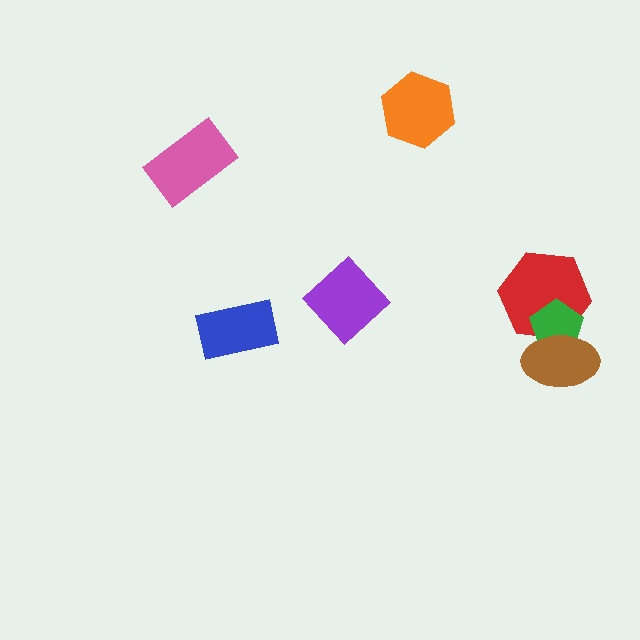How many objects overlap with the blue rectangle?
0 objects overlap with the blue rectangle.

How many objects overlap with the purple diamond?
0 objects overlap with the purple diamond.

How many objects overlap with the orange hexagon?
0 objects overlap with the orange hexagon.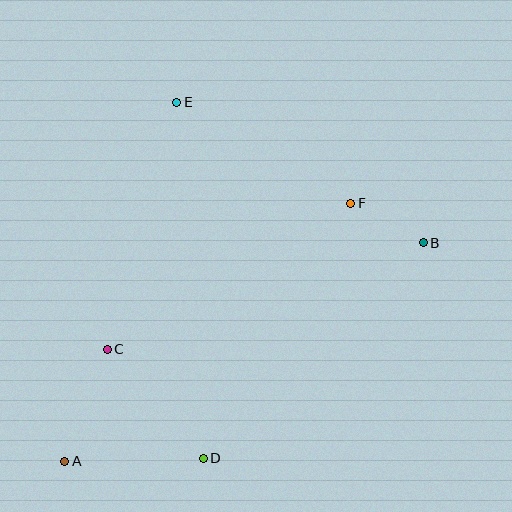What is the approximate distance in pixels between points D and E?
The distance between D and E is approximately 357 pixels.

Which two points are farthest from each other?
Points A and B are farthest from each other.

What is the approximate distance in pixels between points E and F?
The distance between E and F is approximately 201 pixels.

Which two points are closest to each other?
Points B and F are closest to each other.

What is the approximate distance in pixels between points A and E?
The distance between A and E is approximately 376 pixels.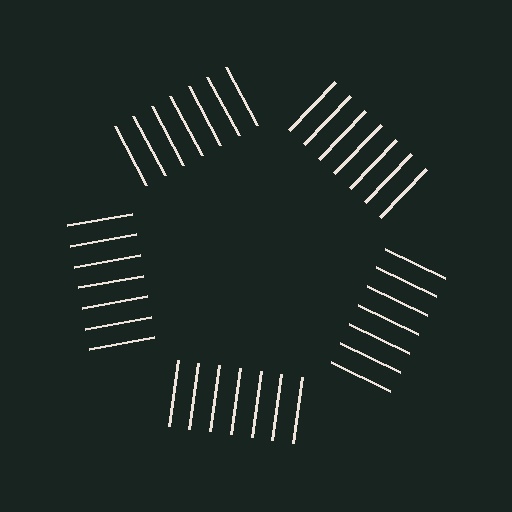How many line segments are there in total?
35 — 7 along each of the 5 edges.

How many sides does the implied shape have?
5 sides — the line-ends trace a pentagon.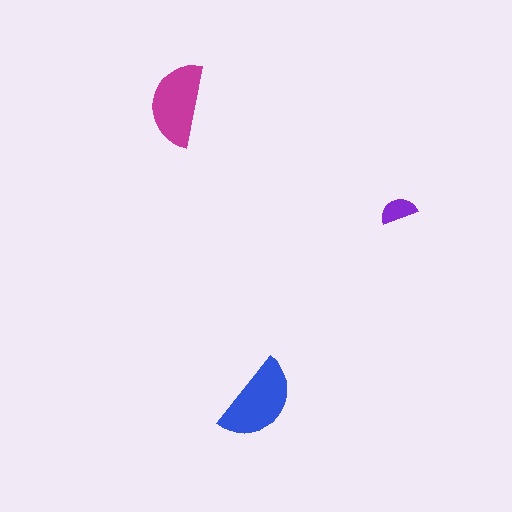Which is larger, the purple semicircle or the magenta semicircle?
The magenta one.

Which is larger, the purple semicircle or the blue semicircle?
The blue one.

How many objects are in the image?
There are 3 objects in the image.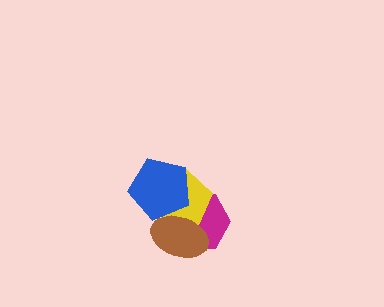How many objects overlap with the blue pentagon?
3 objects overlap with the blue pentagon.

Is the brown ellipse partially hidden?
No, no other shape covers it.